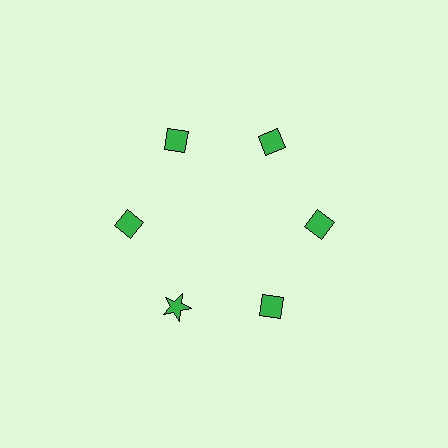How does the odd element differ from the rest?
It has a different shape: star instead of diamond.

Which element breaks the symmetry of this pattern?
The green star at roughly the 7 o'clock position breaks the symmetry. All other shapes are green diamonds.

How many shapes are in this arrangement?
There are 6 shapes arranged in a ring pattern.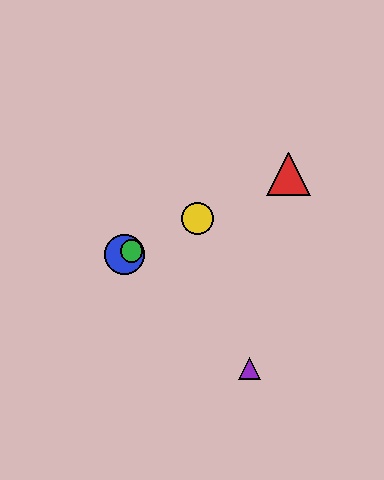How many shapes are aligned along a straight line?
4 shapes (the red triangle, the blue circle, the green circle, the yellow circle) are aligned along a straight line.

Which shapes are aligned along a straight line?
The red triangle, the blue circle, the green circle, the yellow circle are aligned along a straight line.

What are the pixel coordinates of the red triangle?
The red triangle is at (288, 174).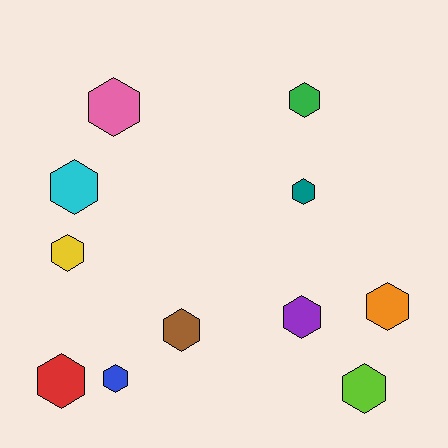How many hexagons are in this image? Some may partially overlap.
There are 11 hexagons.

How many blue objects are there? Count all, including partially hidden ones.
There is 1 blue object.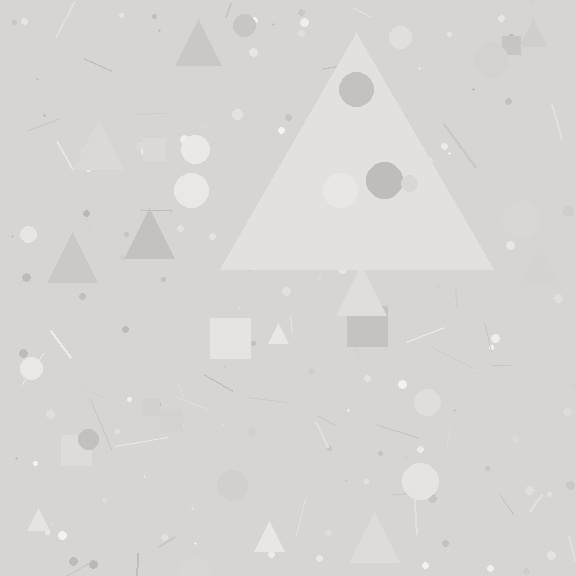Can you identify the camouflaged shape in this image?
The camouflaged shape is a triangle.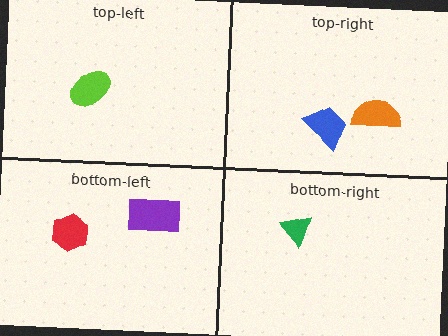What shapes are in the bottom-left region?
The purple rectangle, the red hexagon.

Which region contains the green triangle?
The bottom-right region.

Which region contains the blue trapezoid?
The top-right region.